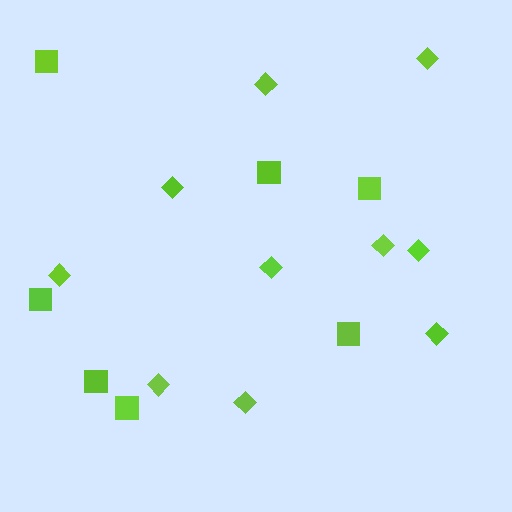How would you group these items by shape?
There are 2 groups: one group of diamonds (10) and one group of squares (7).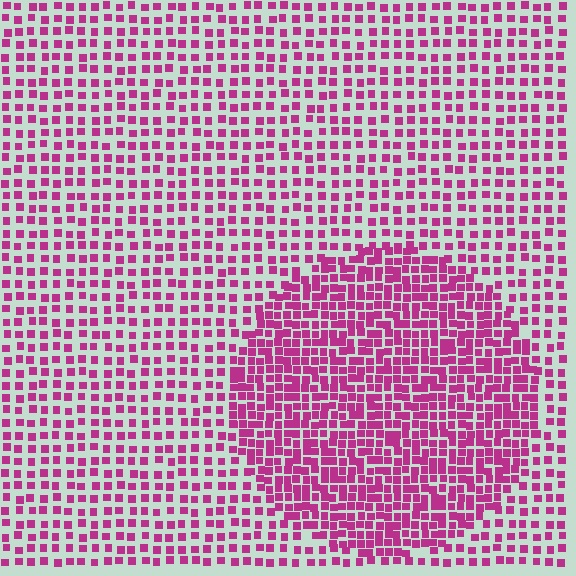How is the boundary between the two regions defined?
The boundary is defined by a change in element density (approximately 1.9x ratio). All elements are the same color, size, and shape.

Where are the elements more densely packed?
The elements are more densely packed inside the circle boundary.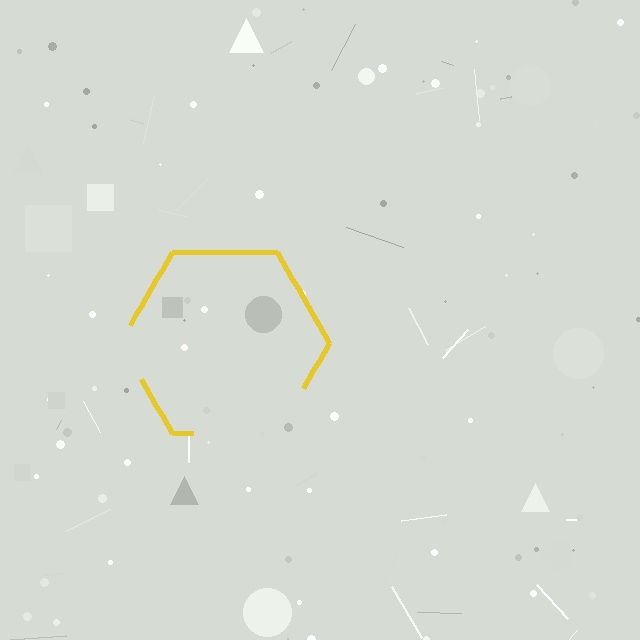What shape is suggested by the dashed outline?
The dashed outline suggests a hexagon.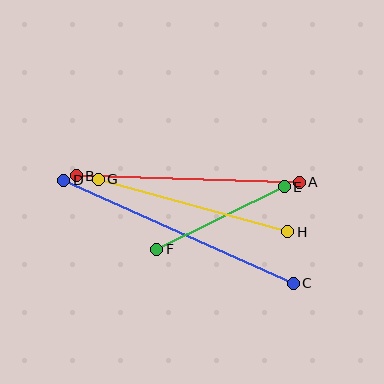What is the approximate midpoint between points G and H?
The midpoint is at approximately (193, 206) pixels.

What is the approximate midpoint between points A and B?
The midpoint is at approximately (188, 179) pixels.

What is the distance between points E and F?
The distance is approximately 142 pixels.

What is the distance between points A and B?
The distance is approximately 223 pixels.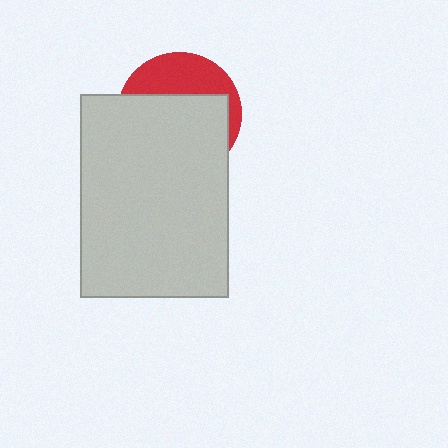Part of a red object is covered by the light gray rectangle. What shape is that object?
It is a circle.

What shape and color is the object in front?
The object in front is a light gray rectangle.